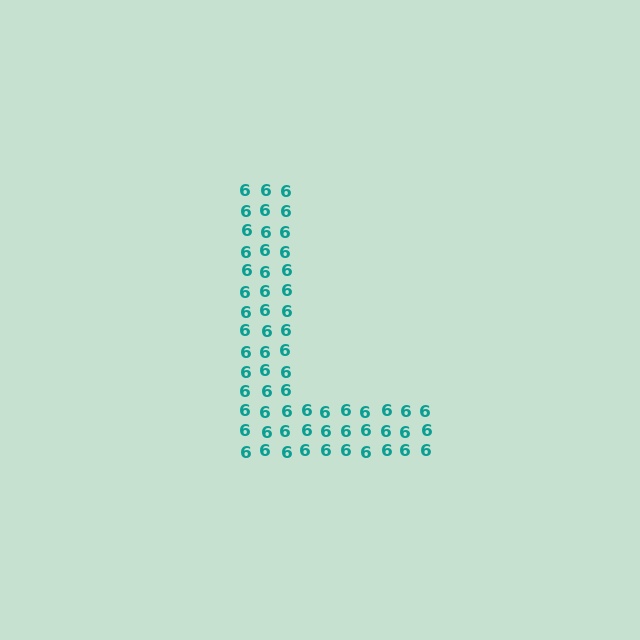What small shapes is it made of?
It is made of small digit 6's.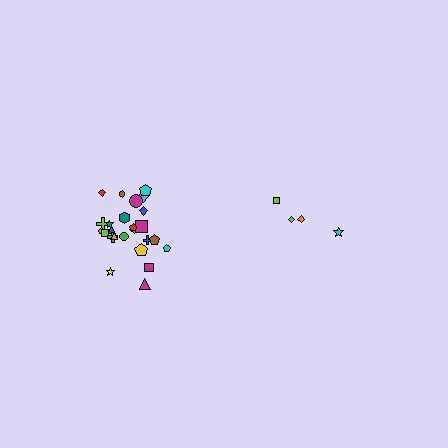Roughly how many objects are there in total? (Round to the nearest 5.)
Roughly 30 objects in total.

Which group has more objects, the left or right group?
The left group.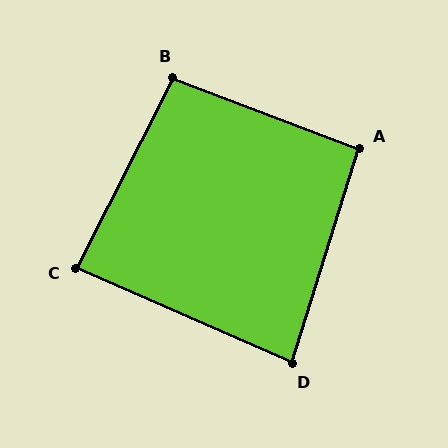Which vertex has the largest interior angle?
B, at approximately 96 degrees.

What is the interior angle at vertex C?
Approximately 87 degrees (approximately right).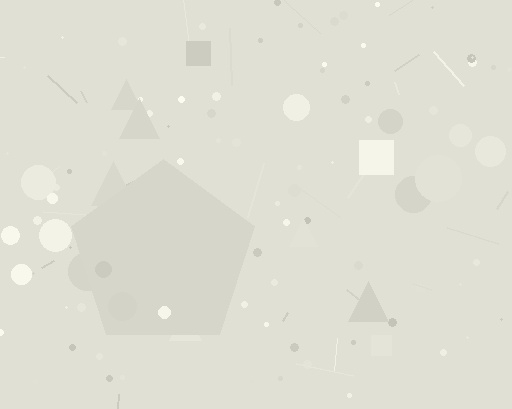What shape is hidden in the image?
A pentagon is hidden in the image.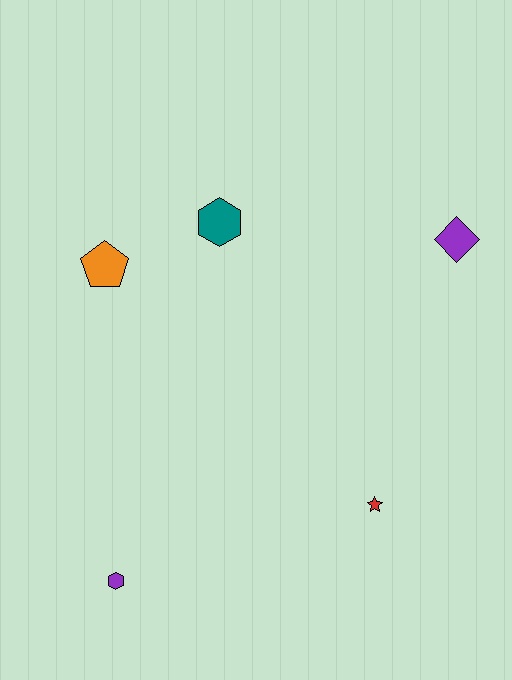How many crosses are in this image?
There are no crosses.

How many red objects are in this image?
There is 1 red object.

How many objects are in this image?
There are 5 objects.